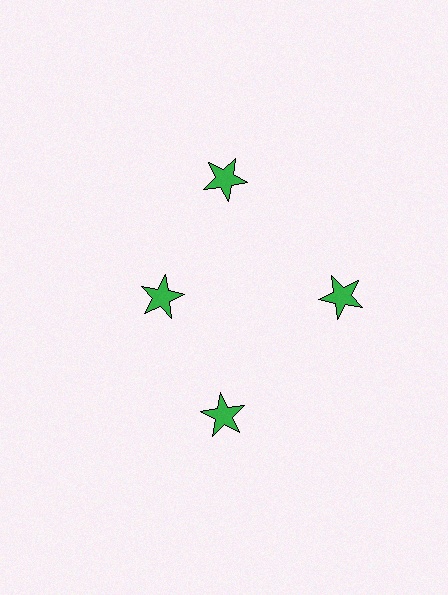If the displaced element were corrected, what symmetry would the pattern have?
It would have 4-fold rotational symmetry — the pattern would map onto itself every 90 degrees.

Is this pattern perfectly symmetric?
No. The 4 green stars are arranged in a ring, but one element near the 9 o'clock position is pulled inward toward the center, breaking the 4-fold rotational symmetry.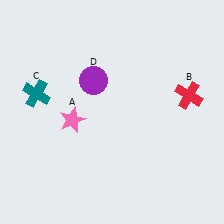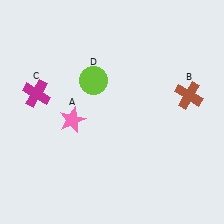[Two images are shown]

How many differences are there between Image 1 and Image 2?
There are 3 differences between the two images.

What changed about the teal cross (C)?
In Image 1, C is teal. In Image 2, it changed to magenta.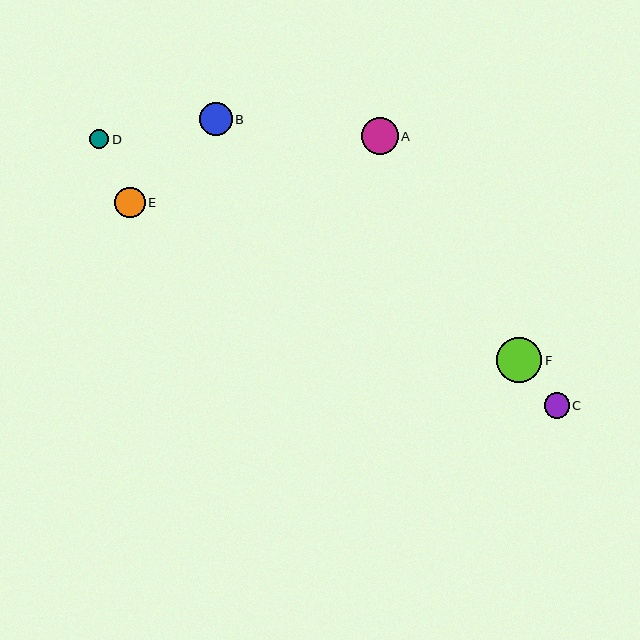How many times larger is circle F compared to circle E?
Circle F is approximately 1.5 times the size of circle E.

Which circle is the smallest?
Circle D is the smallest with a size of approximately 19 pixels.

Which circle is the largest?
Circle F is the largest with a size of approximately 46 pixels.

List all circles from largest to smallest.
From largest to smallest: F, A, B, E, C, D.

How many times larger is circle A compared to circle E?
Circle A is approximately 1.2 times the size of circle E.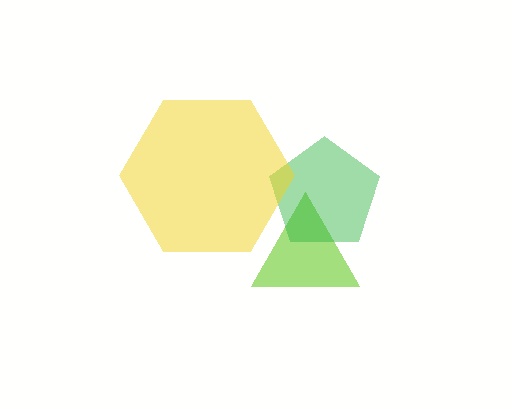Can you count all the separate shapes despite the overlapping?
Yes, there are 3 separate shapes.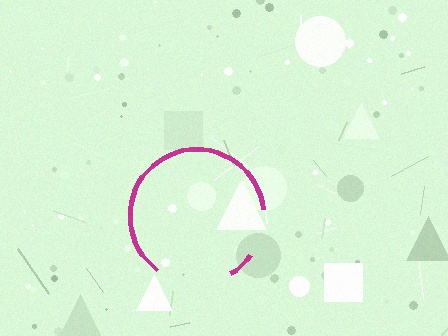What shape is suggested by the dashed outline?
The dashed outline suggests a circle.